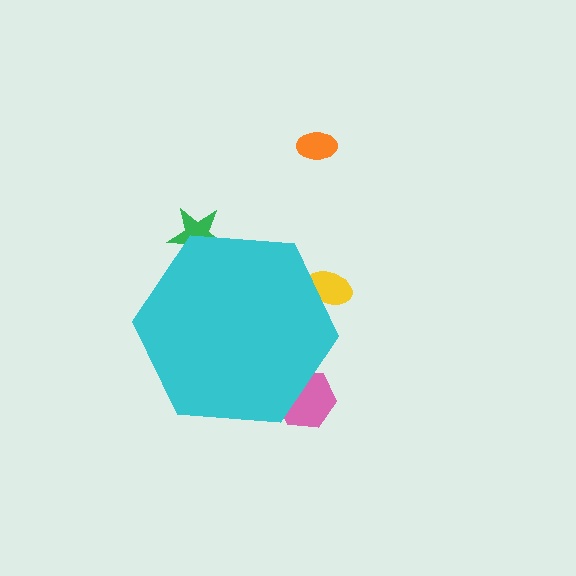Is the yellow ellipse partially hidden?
Yes, the yellow ellipse is partially hidden behind the cyan hexagon.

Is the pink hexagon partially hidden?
Yes, the pink hexagon is partially hidden behind the cyan hexagon.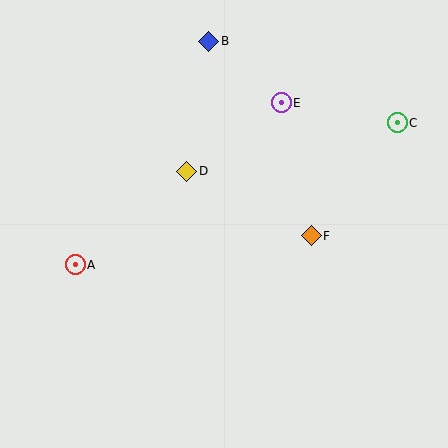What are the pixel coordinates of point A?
Point A is at (75, 265).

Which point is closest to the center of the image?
Point D at (187, 171) is closest to the center.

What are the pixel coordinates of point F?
Point F is at (311, 236).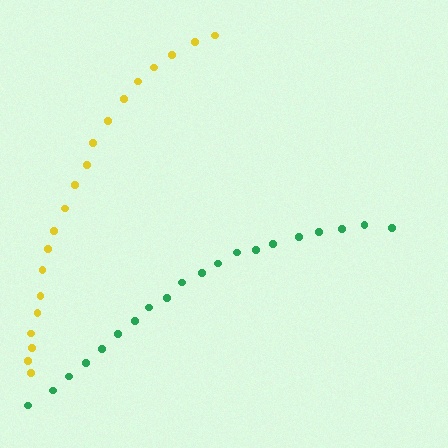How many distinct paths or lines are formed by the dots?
There are 2 distinct paths.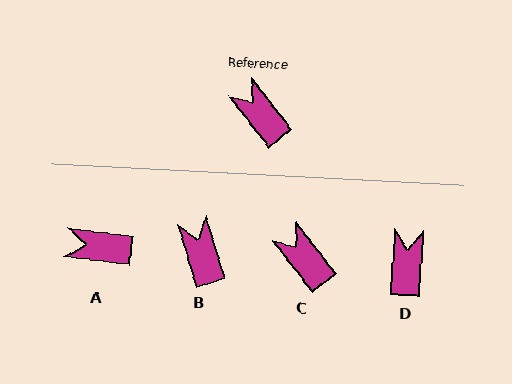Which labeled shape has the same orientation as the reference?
C.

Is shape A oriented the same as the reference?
No, it is off by about 45 degrees.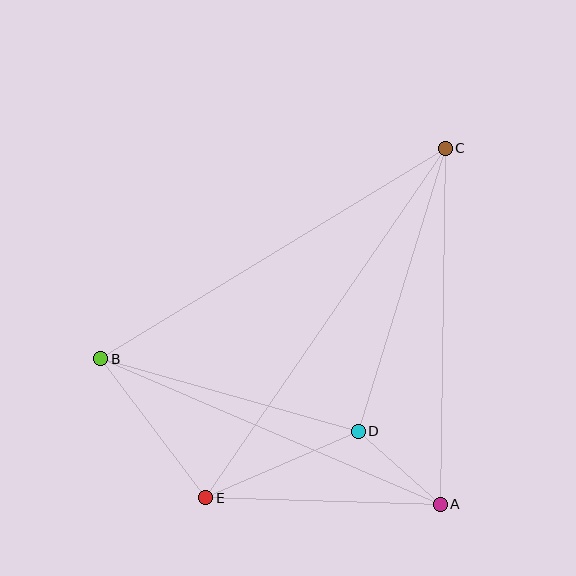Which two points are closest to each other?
Points A and D are closest to each other.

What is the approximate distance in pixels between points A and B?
The distance between A and B is approximately 369 pixels.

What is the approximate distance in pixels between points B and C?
The distance between B and C is approximately 404 pixels.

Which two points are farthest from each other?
Points C and E are farthest from each other.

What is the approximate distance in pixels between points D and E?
The distance between D and E is approximately 166 pixels.